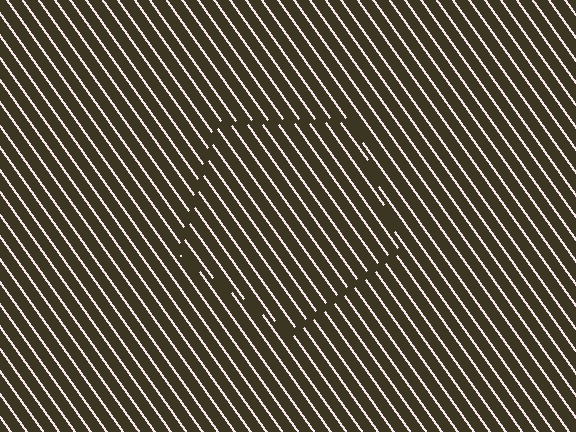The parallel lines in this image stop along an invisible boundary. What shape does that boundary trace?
An illusory pentagon. The interior of the shape contains the same grating, shifted by half a period — the contour is defined by the phase discontinuity where line-ends from the inner and outer gratings abut.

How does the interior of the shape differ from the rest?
The interior of the shape contains the same grating, shifted by half a period — the contour is defined by the phase discontinuity where line-ends from the inner and outer gratings abut.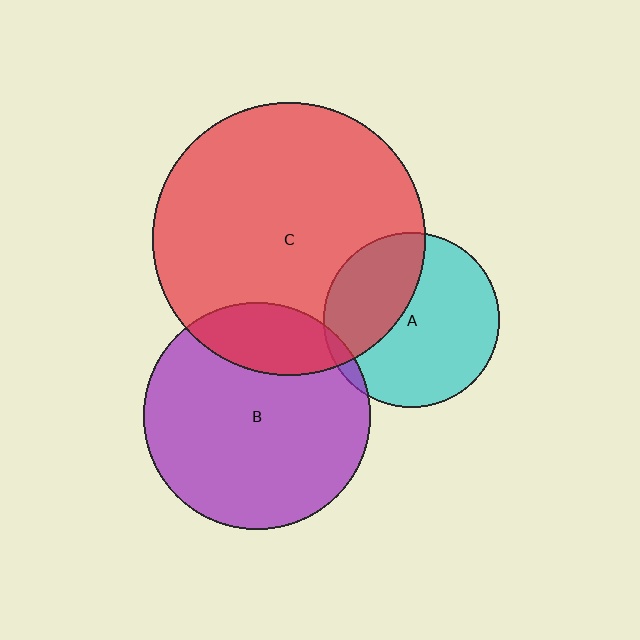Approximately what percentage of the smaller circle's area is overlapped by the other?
Approximately 5%.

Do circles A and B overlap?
Yes.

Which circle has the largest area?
Circle C (red).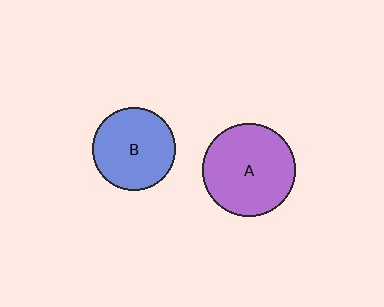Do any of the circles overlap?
No, none of the circles overlap.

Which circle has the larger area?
Circle A (purple).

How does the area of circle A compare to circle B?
Approximately 1.3 times.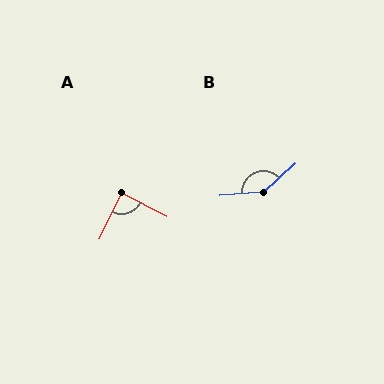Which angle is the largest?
B, at approximately 143 degrees.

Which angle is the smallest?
A, at approximately 89 degrees.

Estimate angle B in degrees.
Approximately 143 degrees.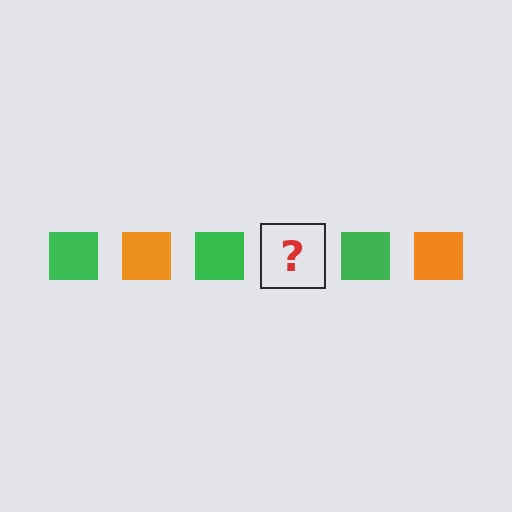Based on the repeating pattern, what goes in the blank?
The blank should be an orange square.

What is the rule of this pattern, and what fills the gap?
The rule is that the pattern cycles through green, orange squares. The gap should be filled with an orange square.